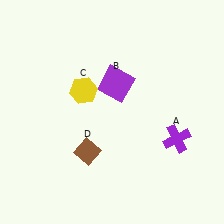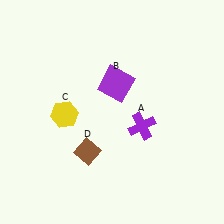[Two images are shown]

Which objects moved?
The objects that moved are: the purple cross (A), the yellow hexagon (C).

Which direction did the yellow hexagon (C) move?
The yellow hexagon (C) moved down.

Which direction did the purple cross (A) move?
The purple cross (A) moved left.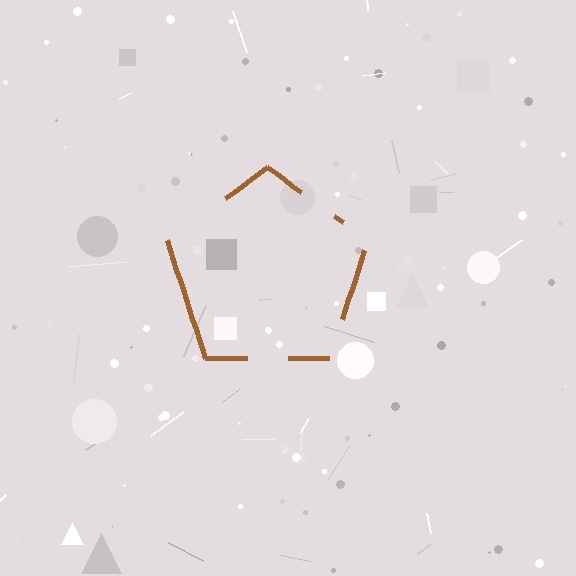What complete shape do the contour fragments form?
The contour fragments form a pentagon.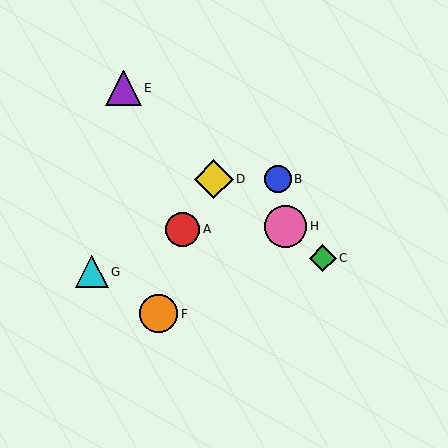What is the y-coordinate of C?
Object C is at y≈258.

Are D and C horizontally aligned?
No, D is at y≈179 and C is at y≈258.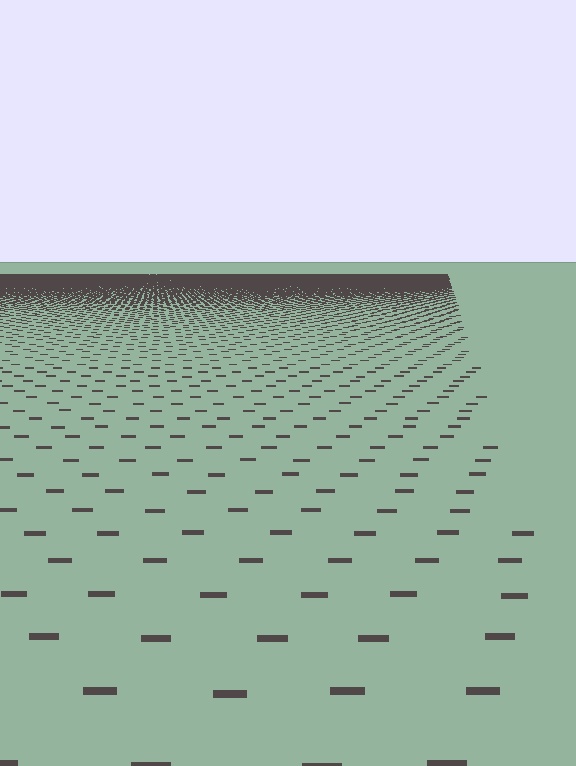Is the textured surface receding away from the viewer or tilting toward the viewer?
The surface is receding away from the viewer. Texture elements get smaller and denser toward the top.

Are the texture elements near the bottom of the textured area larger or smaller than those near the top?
Larger. Near the bottom, elements are closer to the viewer and appear at a bigger on-screen size.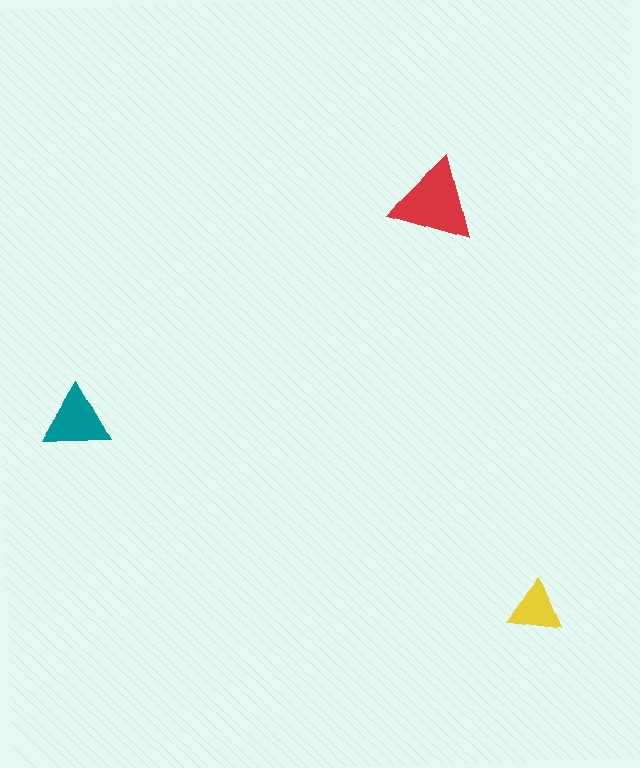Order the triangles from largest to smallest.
the red one, the teal one, the yellow one.